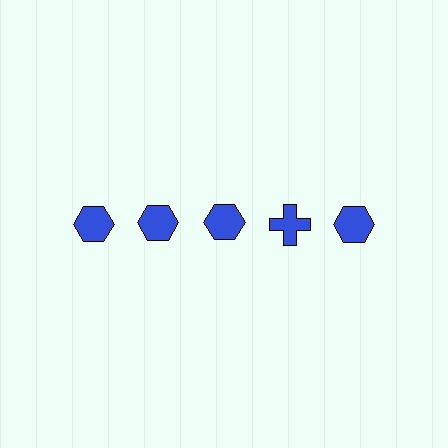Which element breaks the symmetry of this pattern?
The blue cross in the top row, second from right column breaks the symmetry. All other shapes are blue hexagons.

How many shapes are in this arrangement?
There are 5 shapes arranged in a grid pattern.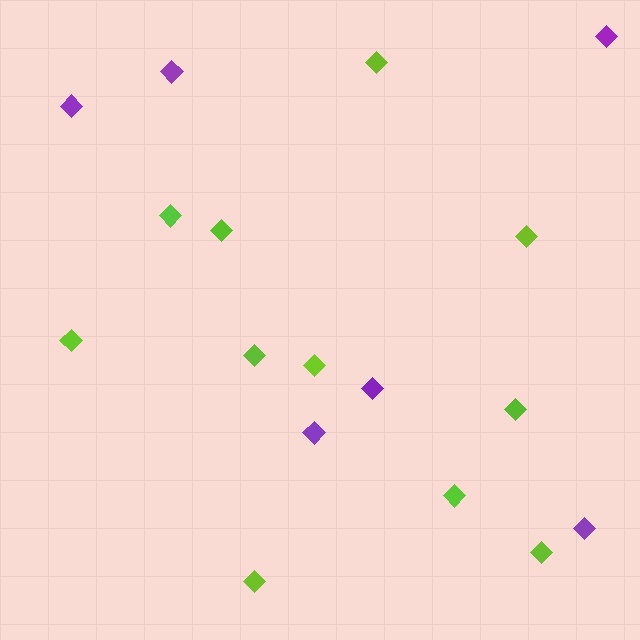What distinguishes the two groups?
There are 2 groups: one group of lime diamonds (11) and one group of purple diamonds (6).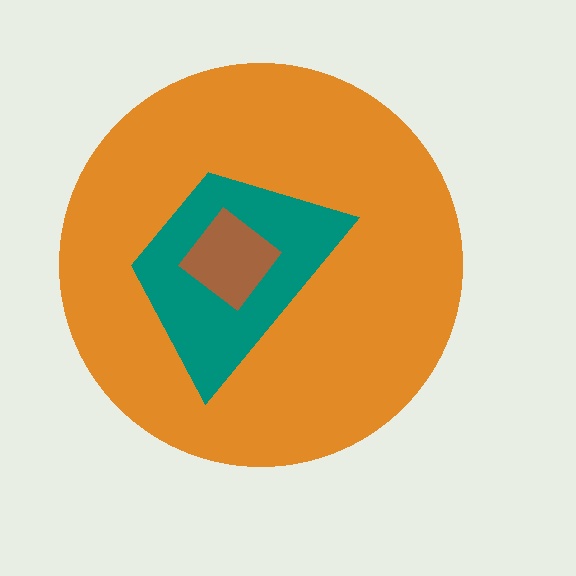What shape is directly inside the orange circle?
The teal trapezoid.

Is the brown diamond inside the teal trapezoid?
Yes.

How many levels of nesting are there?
3.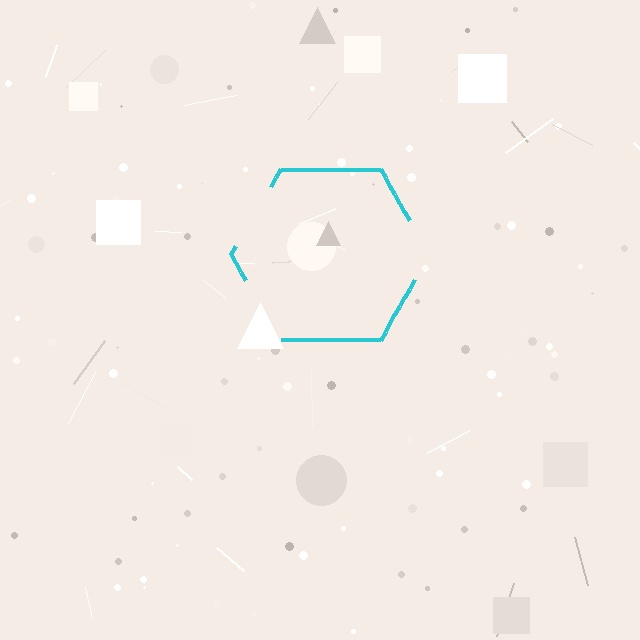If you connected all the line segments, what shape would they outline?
They would outline a hexagon.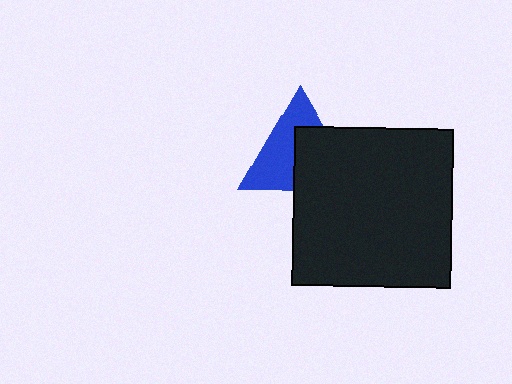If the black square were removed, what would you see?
You would see the complete blue triangle.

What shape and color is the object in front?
The object in front is a black square.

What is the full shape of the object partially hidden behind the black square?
The partially hidden object is a blue triangle.